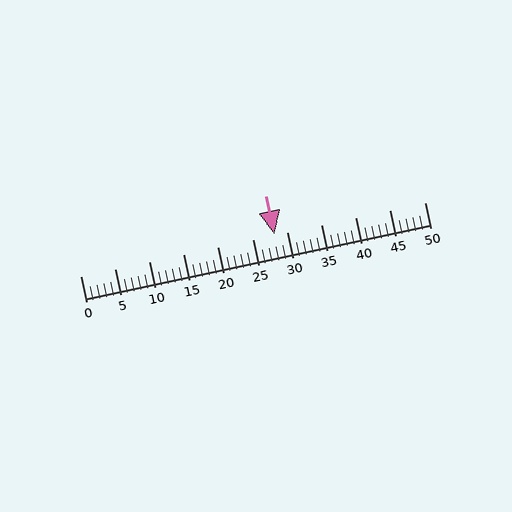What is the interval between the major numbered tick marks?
The major tick marks are spaced 5 units apart.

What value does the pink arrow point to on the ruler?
The pink arrow points to approximately 28.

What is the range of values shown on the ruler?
The ruler shows values from 0 to 50.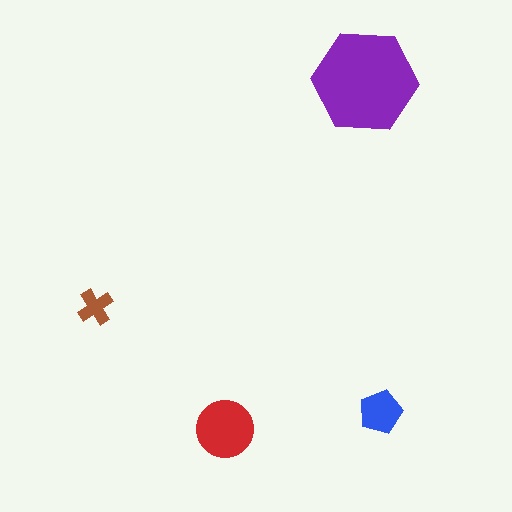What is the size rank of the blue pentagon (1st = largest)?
3rd.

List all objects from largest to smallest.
The purple hexagon, the red circle, the blue pentagon, the brown cross.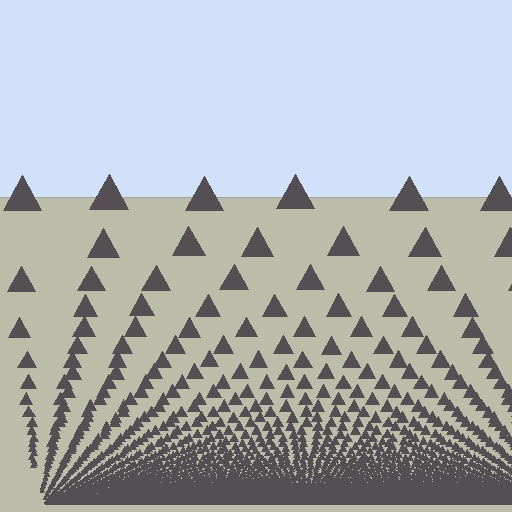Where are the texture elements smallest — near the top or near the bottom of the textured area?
Near the bottom.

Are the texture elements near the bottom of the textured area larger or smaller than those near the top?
Smaller. The gradient is inverted — elements near the bottom are smaller and denser.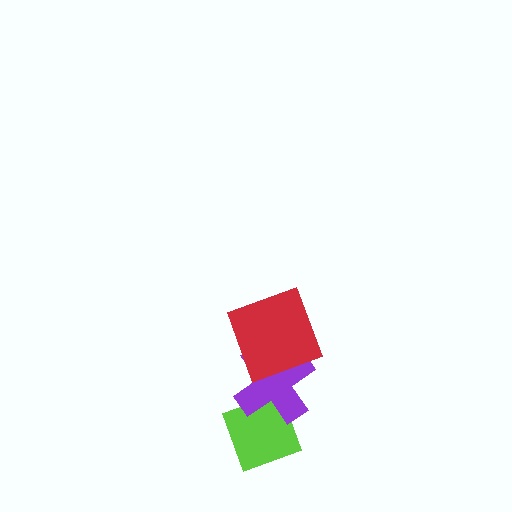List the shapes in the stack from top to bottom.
From top to bottom: the red square, the purple cross, the lime diamond.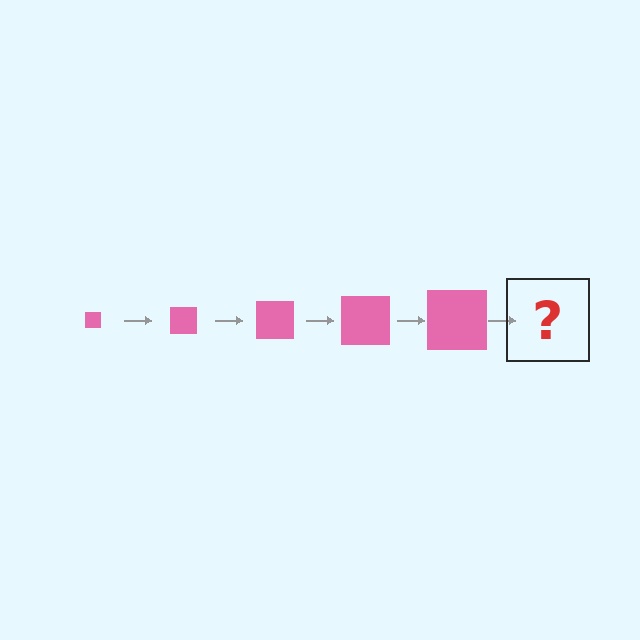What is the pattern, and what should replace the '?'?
The pattern is that the square gets progressively larger each step. The '?' should be a pink square, larger than the previous one.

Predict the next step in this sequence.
The next step is a pink square, larger than the previous one.